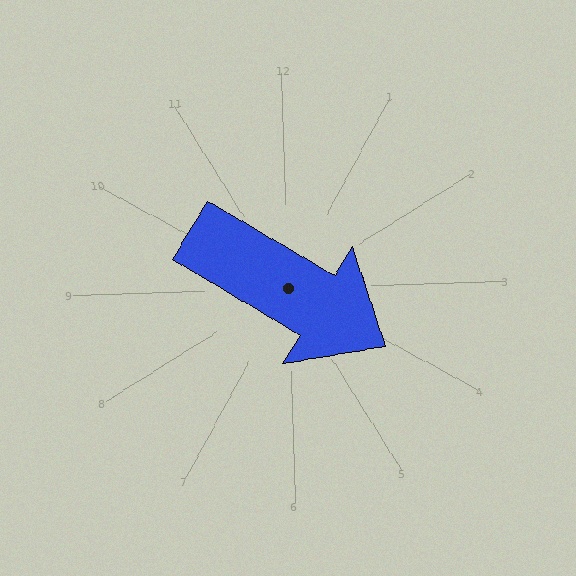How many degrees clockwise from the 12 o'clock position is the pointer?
Approximately 123 degrees.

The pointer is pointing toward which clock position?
Roughly 4 o'clock.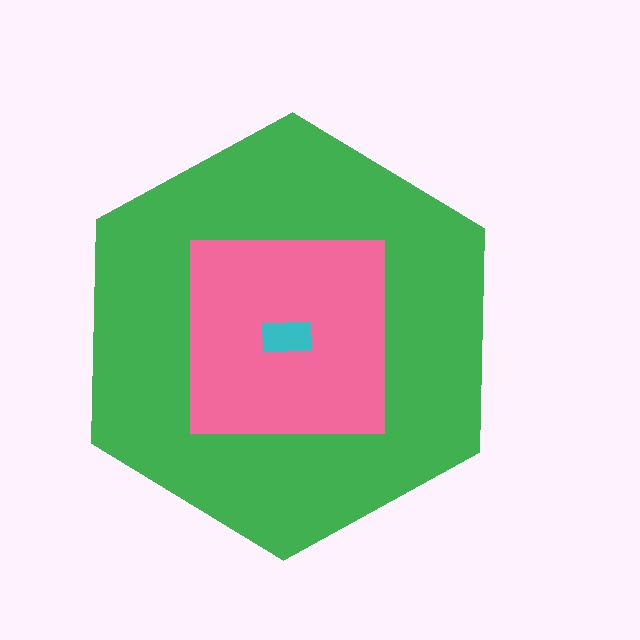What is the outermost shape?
The green hexagon.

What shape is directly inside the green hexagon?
The pink square.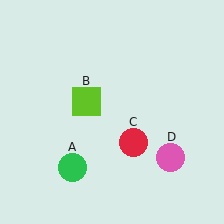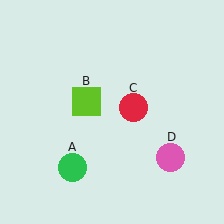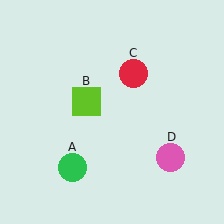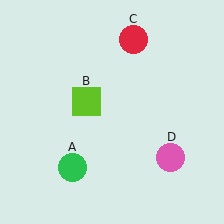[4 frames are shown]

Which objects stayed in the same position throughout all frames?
Green circle (object A) and lime square (object B) and pink circle (object D) remained stationary.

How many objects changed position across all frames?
1 object changed position: red circle (object C).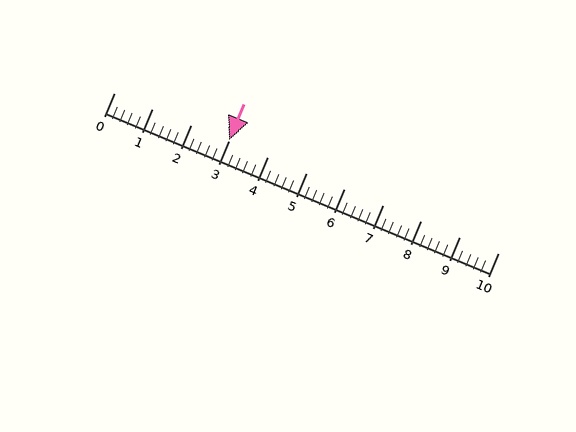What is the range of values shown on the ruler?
The ruler shows values from 0 to 10.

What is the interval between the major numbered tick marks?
The major tick marks are spaced 1 units apart.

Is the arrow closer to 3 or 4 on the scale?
The arrow is closer to 3.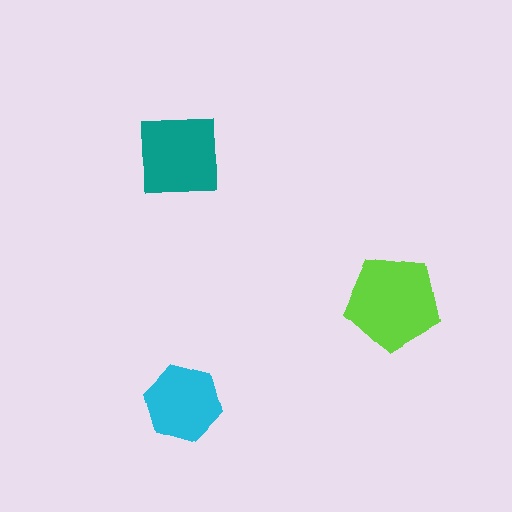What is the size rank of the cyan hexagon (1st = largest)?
3rd.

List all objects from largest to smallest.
The lime pentagon, the teal square, the cyan hexagon.